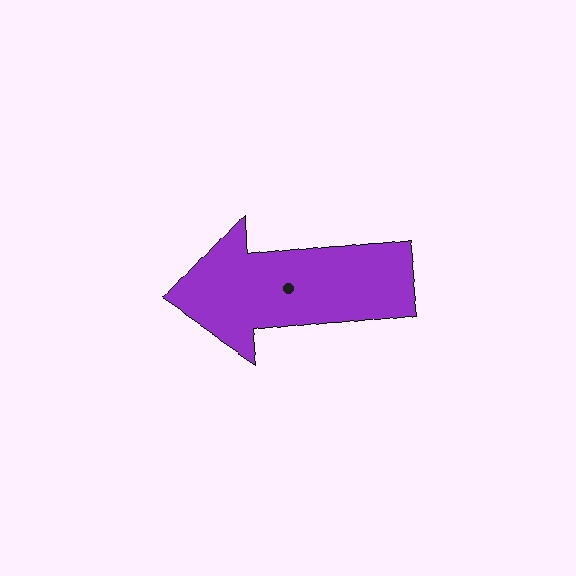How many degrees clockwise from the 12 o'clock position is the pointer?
Approximately 263 degrees.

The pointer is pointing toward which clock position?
Roughly 9 o'clock.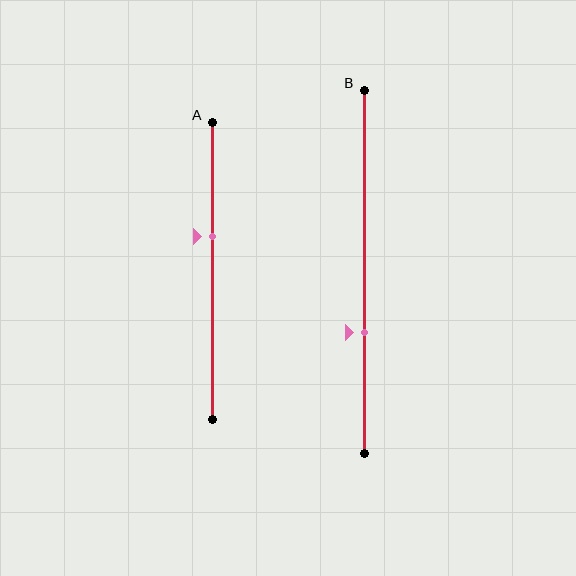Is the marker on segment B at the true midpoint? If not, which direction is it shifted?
No, the marker on segment B is shifted downward by about 17% of the segment length.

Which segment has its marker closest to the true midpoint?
Segment A has its marker closest to the true midpoint.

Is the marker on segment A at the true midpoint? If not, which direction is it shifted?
No, the marker on segment A is shifted upward by about 12% of the segment length.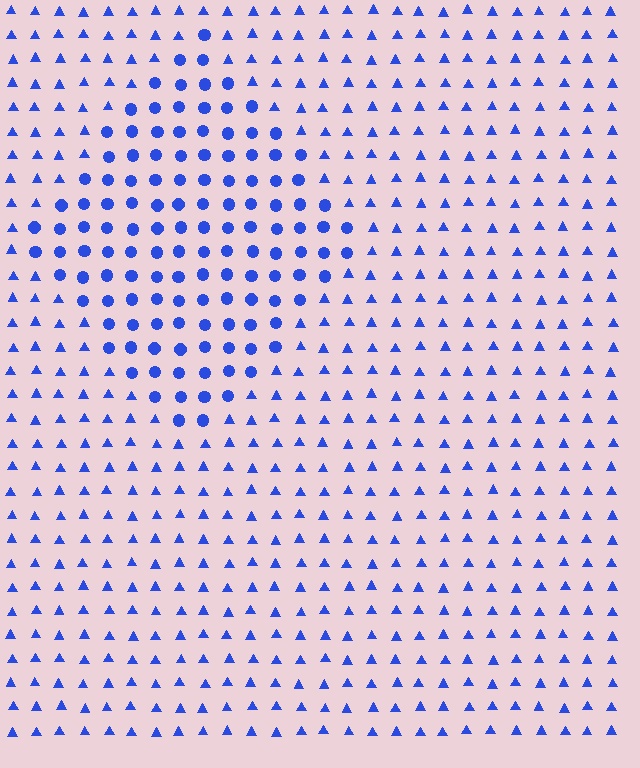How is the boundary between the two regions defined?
The boundary is defined by a change in element shape: circles inside vs. triangles outside. All elements share the same color and spacing.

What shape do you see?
I see a diamond.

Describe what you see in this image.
The image is filled with small blue elements arranged in a uniform grid. A diamond-shaped region contains circles, while the surrounding area contains triangles. The boundary is defined purely by the change in element shape.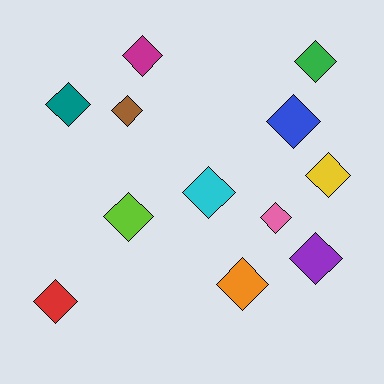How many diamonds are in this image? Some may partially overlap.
There are 12 diamonds.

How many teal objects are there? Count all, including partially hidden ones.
There is 1 teal object.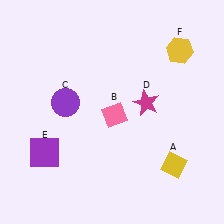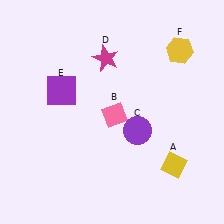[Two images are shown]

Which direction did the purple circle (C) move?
The purple circle (C) moved right.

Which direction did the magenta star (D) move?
The magenta star (D) moved up.